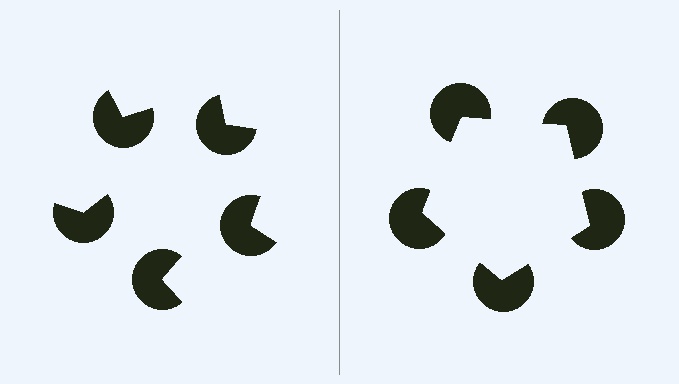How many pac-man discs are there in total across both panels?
10 — 5 on each side.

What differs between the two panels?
The pac-man discs are positioned identically on both sides; only the wedge orientations differ. On the right they align to a pentagon; on the left they are misaligned.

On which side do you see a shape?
An illusory pentagon appears on the right side. On the left side the wedge cuts are rotated, so no coherent shape forms.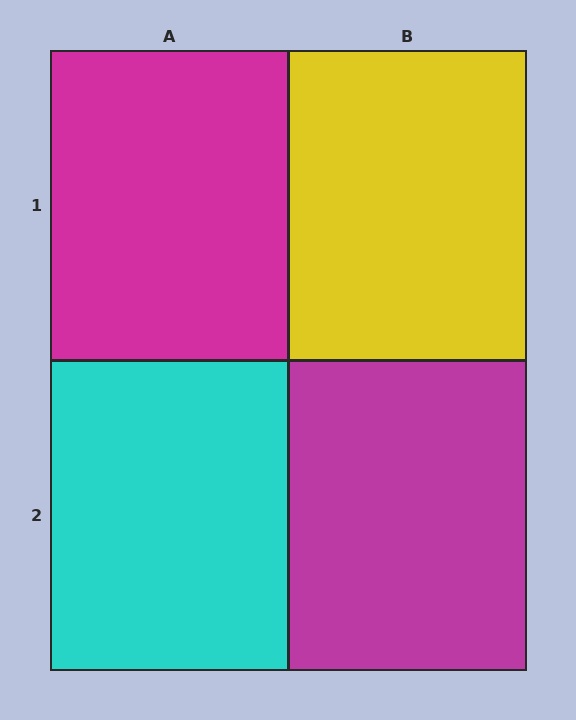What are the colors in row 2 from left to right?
Cyan, magenta.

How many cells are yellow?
1 cell is yellow.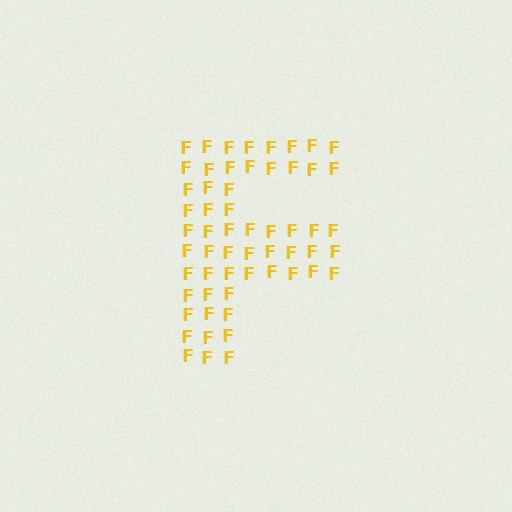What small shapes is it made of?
It is made of small letter F's.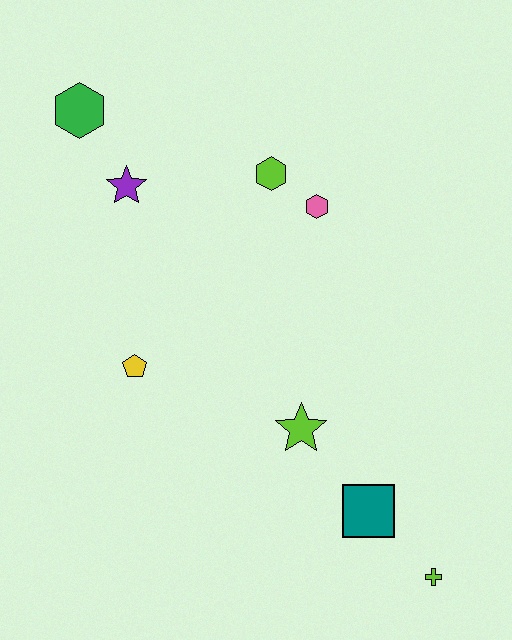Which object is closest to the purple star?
The green hexagon is closest to the purple star.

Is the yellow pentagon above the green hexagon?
No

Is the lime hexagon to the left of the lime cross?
Yes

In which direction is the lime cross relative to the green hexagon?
The lime cross is below the green hexagon.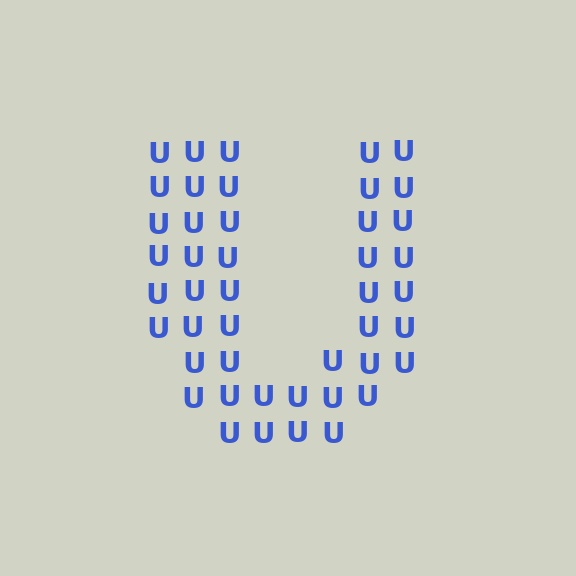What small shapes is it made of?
It is made of small letter U's.